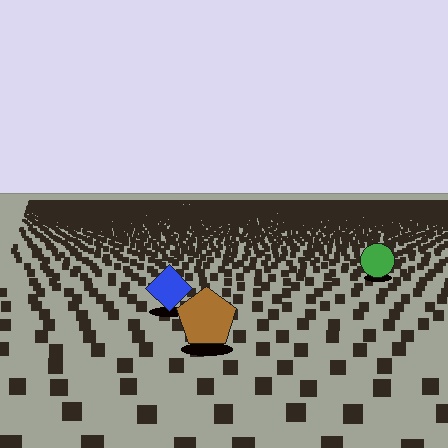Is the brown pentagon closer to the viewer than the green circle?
Yes. The brown pentagon is closer — you can tell from the texture gradient: the ground texture is coarser near it.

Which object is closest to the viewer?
The brown pentagon is closest. The texture marks near it are larger and more spread out.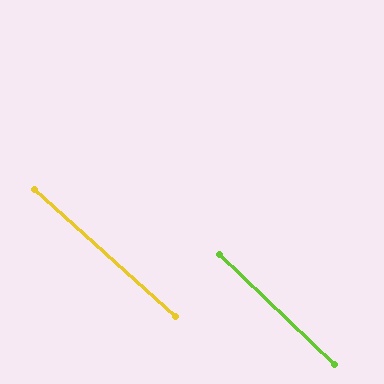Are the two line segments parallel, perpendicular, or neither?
Parallel — their directions differ by only 1.8°.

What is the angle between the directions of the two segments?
Approximately 2 degrees.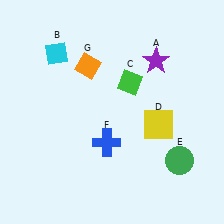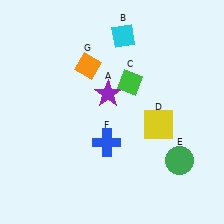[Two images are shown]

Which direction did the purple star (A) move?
The purple star (A) moved left.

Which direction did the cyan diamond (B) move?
The cyan diamond (B) moved right.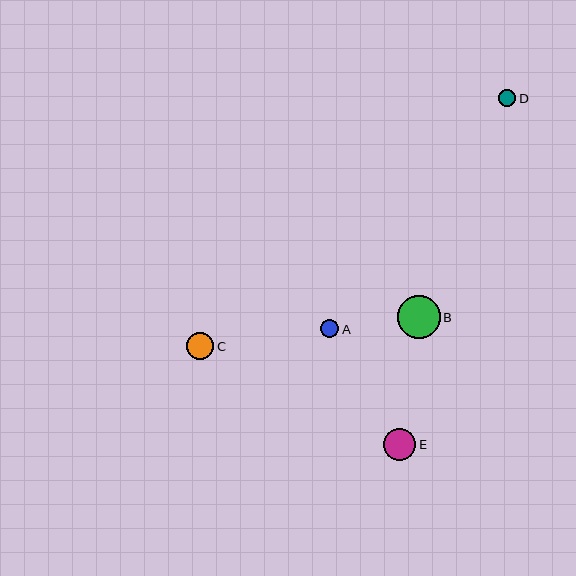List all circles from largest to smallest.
From largest to smallest: B, E, C, A, D.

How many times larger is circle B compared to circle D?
Circle B is approximately 2.5 times the size of circle D.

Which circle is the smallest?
Circle D is the smallest with a size of approximately 17 pixels.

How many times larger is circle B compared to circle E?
Circle B is approximately 1.3 times the size of circle E.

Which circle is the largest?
Circle B is the largest with a size of approximately 43 pixels.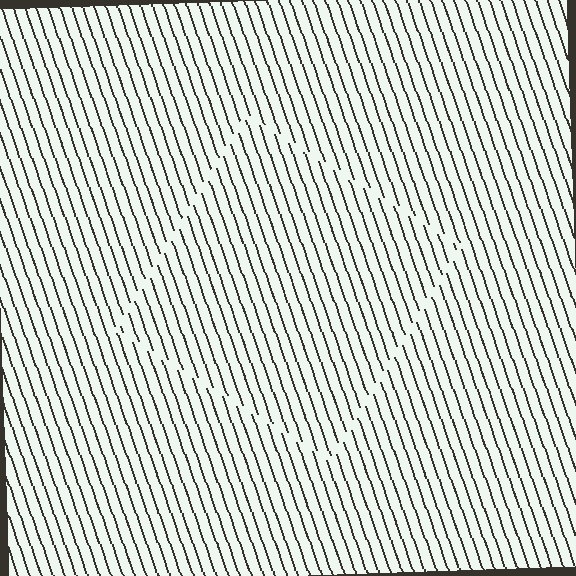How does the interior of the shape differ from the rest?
The interior of the shape contains the same grating, shifted by half a period — the contour is defined by the phase discontinuity where line-ends from the inner and outer gratings abut.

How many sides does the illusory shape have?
4 sides — the line-ends trace a square.